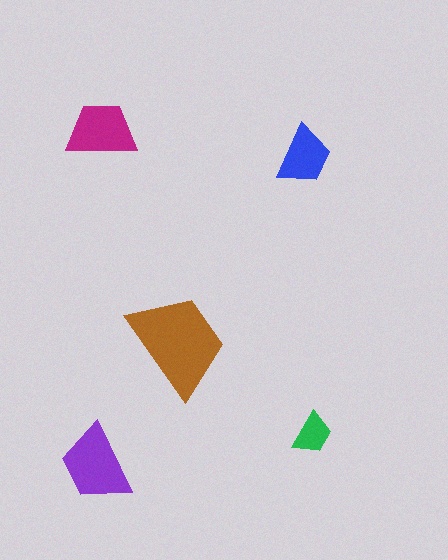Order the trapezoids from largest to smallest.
the brown one, the purple one, the magenta one, the blue one, the green one.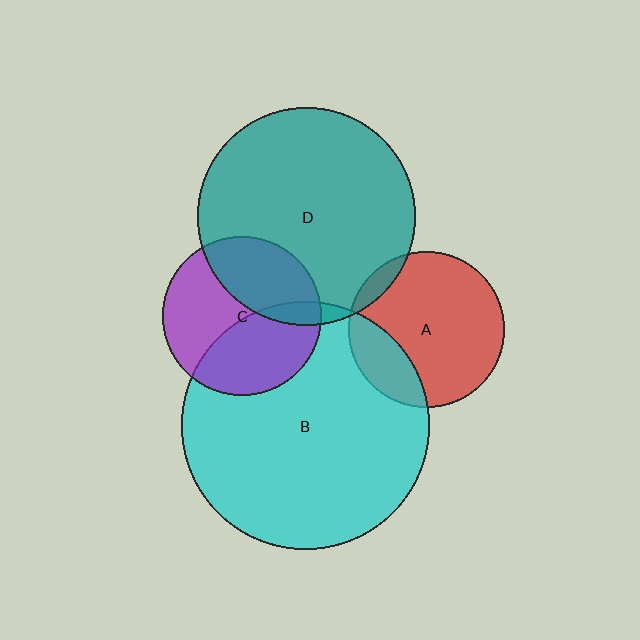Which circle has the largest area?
Circle B (cyan).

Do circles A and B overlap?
Yes.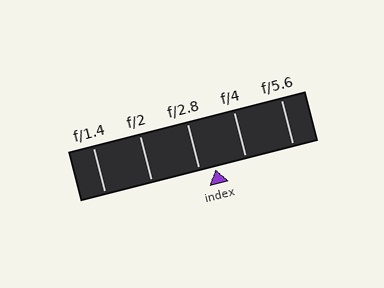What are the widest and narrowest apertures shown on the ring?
The widest aperture shown is f/1.4 and the narrowest is f/5.6.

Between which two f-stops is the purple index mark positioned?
The index mark is between f/2.8 and f/4.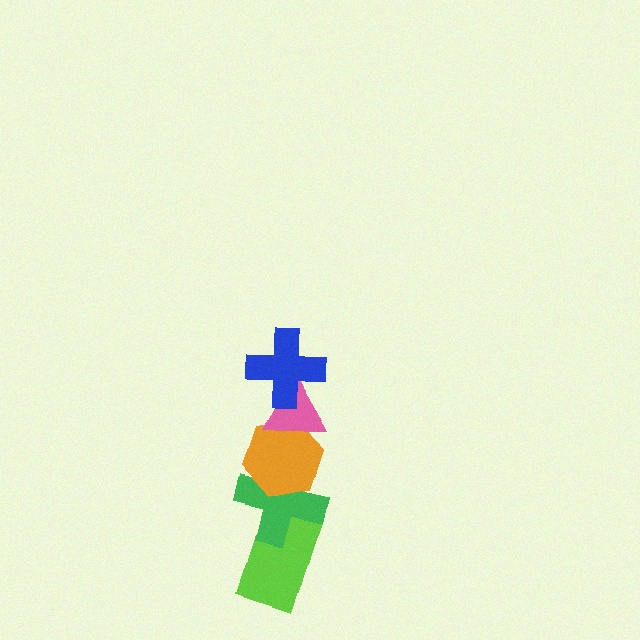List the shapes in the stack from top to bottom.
From top to bottom: the blue cross, the pink triangle, the orange hexagon, the green cross, the lime rectangle.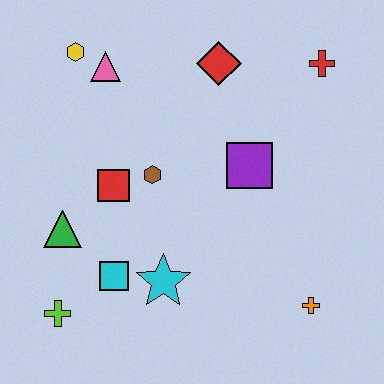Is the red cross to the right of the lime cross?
Yes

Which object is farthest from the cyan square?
The red cross is farthest from the cyan square.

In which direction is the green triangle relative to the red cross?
The green triangle is to the left of the red cross.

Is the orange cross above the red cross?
No